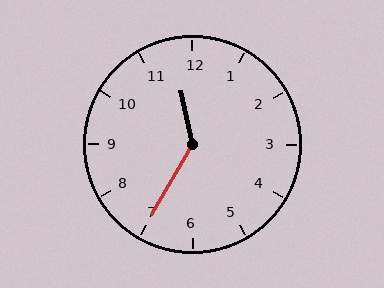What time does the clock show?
11:35.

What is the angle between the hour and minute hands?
Approximately 138 degrees.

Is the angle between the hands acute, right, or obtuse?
It is obtuse.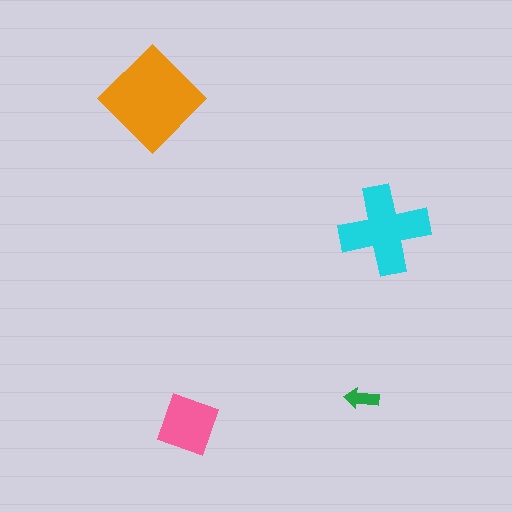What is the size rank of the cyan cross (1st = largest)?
2nd.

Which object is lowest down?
The pink square is bottommost.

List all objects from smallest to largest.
The green arrow, the pink square, the cyan cross, the orange diamond.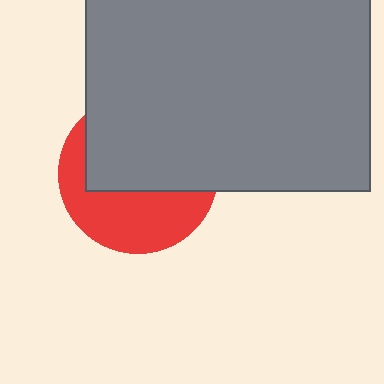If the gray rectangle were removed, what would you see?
You would see the complete red circle.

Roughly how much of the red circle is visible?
A small part of it is visible (roughly 44%).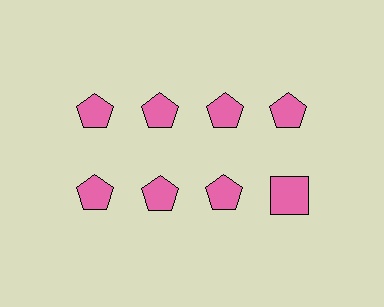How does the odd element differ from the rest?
It has a different shape: square instead of pentagon.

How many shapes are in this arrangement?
There are 8 shapes arranged in a grid pattern.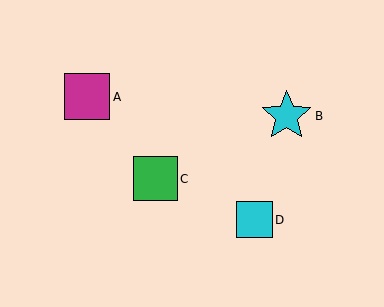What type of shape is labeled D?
Shape D is a cyan square.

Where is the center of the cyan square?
The center of the cyan square is at (254, 220).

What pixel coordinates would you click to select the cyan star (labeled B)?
Click at (287, 116) to select the cyan star B.